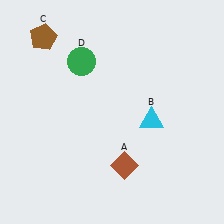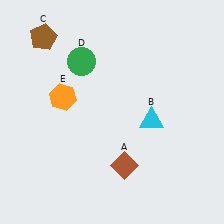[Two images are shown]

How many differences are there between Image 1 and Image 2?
There is 1 difference between the two images.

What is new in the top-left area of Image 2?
An orange hexagon (E) was added in the top-left area of Image 2.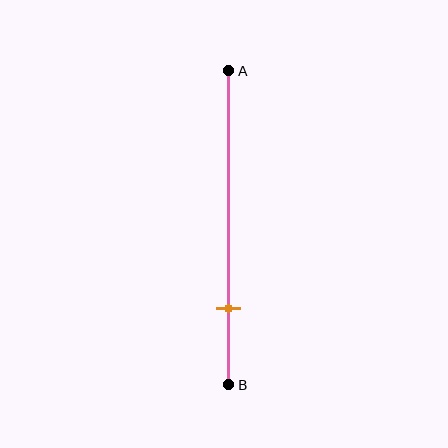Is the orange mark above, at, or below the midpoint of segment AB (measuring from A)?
The orange mark is below the midpoint of segment AB.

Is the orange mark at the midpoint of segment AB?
No, the mark is at about 75% from A, not at the 50% midpoint.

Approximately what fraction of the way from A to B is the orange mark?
The orange mark is approximately 75% of the way from A to B.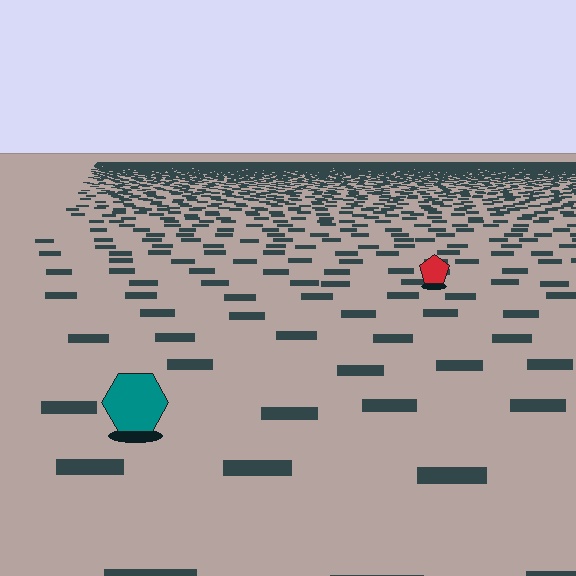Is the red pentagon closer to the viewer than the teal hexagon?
No. The teal hexagon is closer — you can tell from the texture gradient: the ground texture is coarser near it.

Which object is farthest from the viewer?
The red pentagon is farthest from the viewer. It appears smaller and the ground texture around it is denser.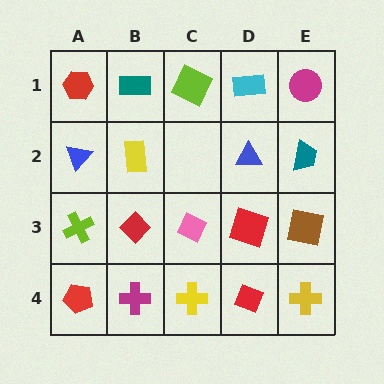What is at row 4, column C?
A yellow cross.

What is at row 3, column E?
A brown square.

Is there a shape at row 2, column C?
No, that cell is empty.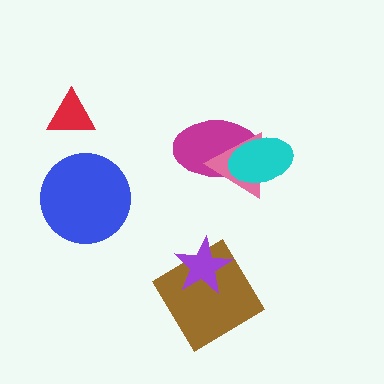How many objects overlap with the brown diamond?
1 object overlaps with the brown diamond.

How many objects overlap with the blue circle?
0 objects overlap with the blue circle.